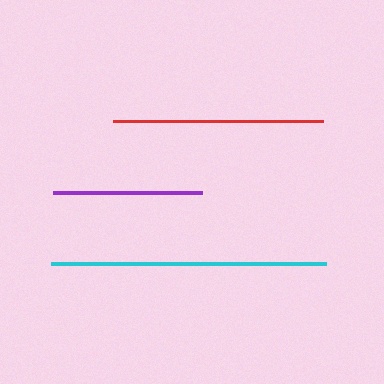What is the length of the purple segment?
The purple segment is approximately 150 pixels long.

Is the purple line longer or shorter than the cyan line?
The cyan line is longer than the purple line.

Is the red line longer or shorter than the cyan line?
The cyan line is longer than the red line.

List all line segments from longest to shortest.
From longest to shortest: cyan, red, purple.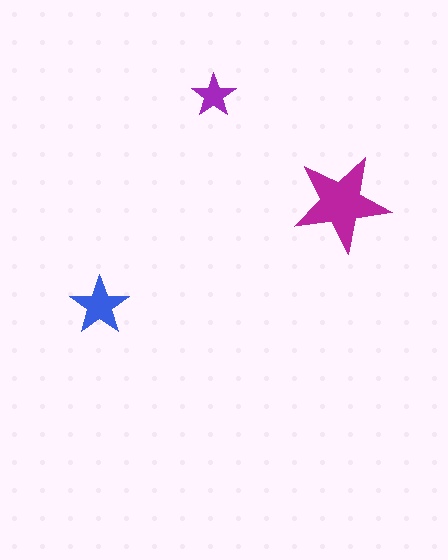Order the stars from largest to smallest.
the magenta one, the blue one, the purple one.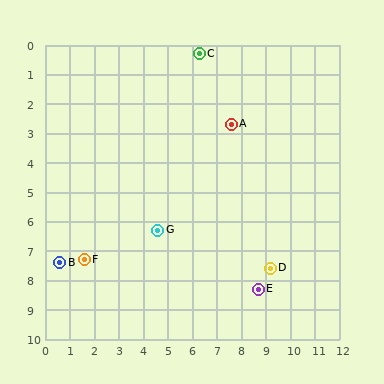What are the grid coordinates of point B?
Point B is at approximately (0.6, 7.4).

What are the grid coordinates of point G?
Point G is at approximately (4.6, 6.3).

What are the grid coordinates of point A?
Point A is at approximately (7.6, 2.7).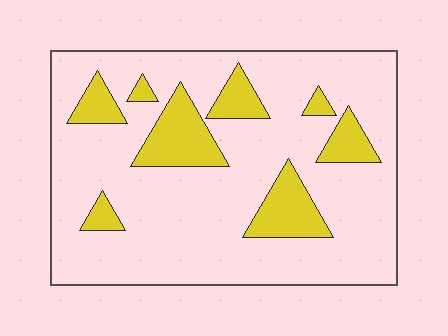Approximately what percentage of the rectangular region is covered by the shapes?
Approximately 20%.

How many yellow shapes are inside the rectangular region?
8.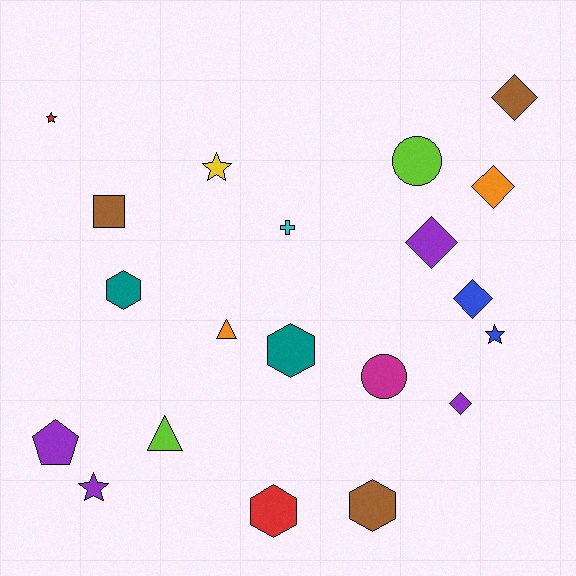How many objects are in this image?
There are 20 objects.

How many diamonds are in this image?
There are 5 diamonds.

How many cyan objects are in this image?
There is 1 cyan object.